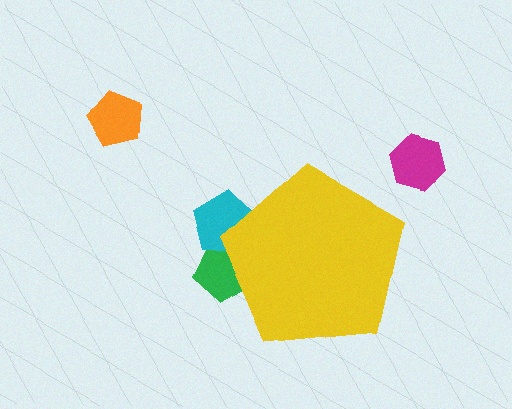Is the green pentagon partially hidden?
Yes, the green pentagon is partially hidden behind the yellow pentagon.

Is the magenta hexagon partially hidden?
No, the magenta hexagon is fully visible.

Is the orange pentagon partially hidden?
No, the orange pentagon is fully visible.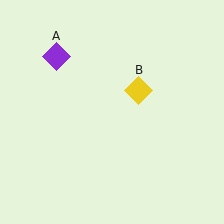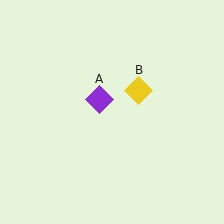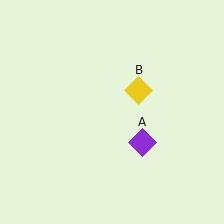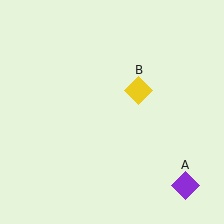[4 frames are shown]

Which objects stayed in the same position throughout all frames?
Yellow diamond (object B) remained stationary.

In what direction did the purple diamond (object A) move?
The purple diamond (object A) moved down and to the right.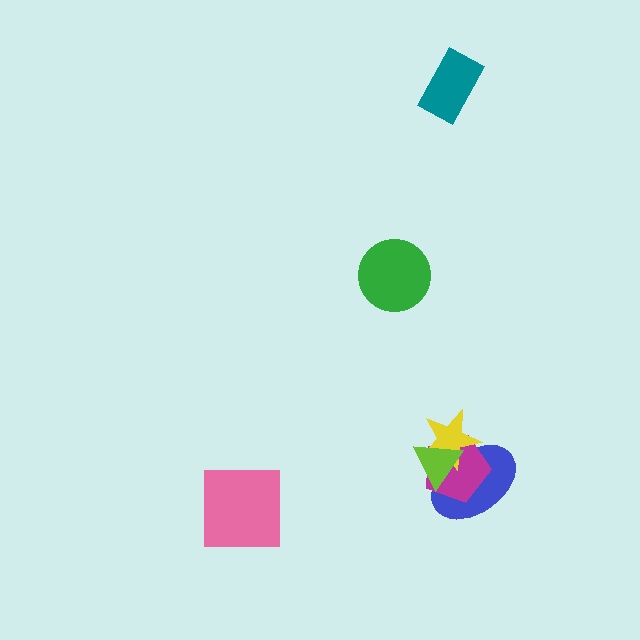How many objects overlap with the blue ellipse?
3 objects overlap with the blue ellipse.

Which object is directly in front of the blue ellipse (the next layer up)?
The magenta pentagon is directly in front of the blue ellipse.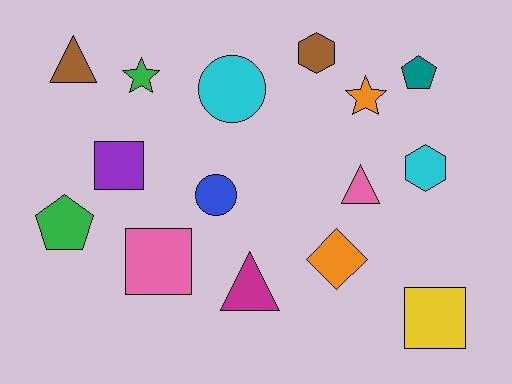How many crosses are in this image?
There are no crosses.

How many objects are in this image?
There are 15 objects.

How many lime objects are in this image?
There are no lime objects.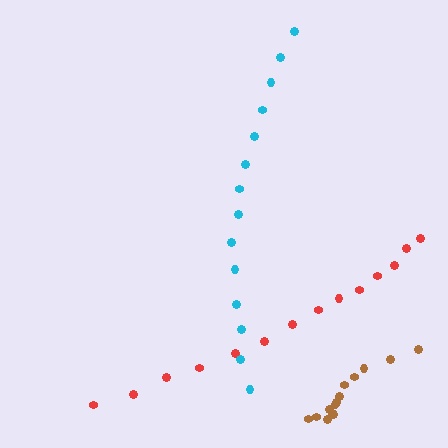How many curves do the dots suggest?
There are 3 distinct paths.